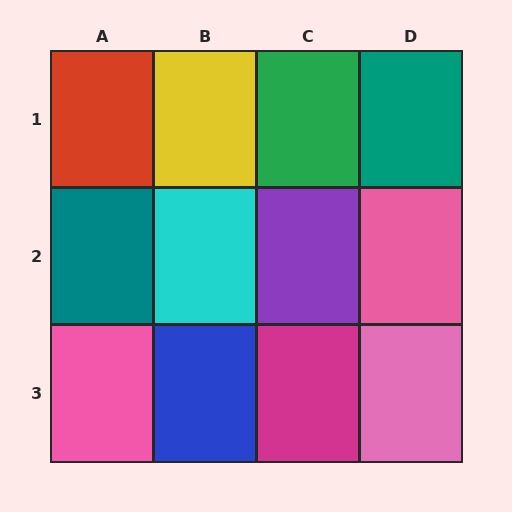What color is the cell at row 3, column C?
Magenta.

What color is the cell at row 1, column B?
Yellow.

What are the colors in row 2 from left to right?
Teal, cyan, purple, pink.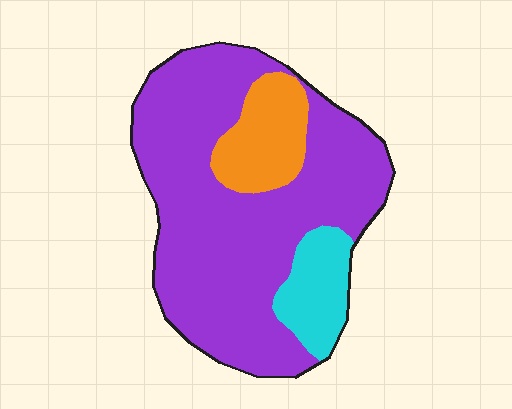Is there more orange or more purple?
Purple.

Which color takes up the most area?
Purple, at roughly 75%.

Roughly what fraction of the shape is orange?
Orange takes up about one eighth (1/8) of the shape.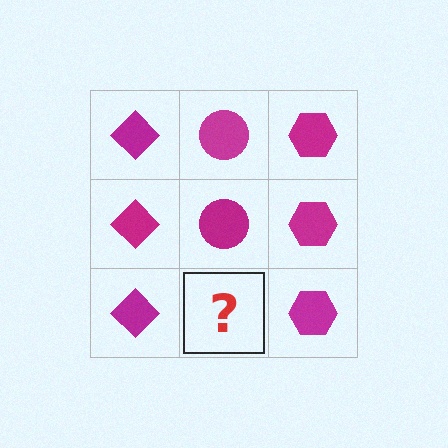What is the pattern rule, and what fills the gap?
The rule is that each column has a consistent shape. The gap should be filled with a magenta circle.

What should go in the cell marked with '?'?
The missing cell should contain a magenta circle.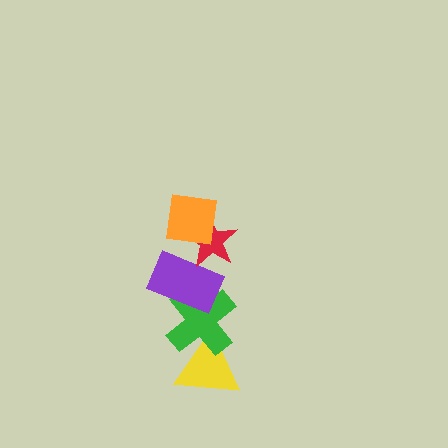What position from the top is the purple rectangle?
The purple rectangle is 3rd from the top.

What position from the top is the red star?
The red star is 2nd from the top.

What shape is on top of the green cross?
The purple rectangle is on top of the green cross.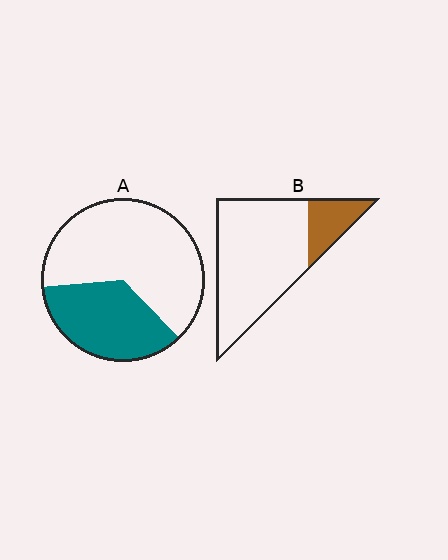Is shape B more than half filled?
No.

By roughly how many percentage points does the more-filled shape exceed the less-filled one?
By roughly 15 percentage points (A over B).